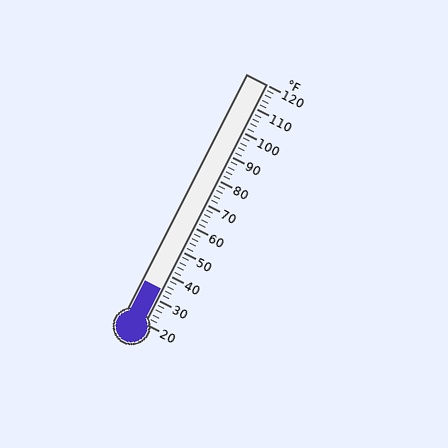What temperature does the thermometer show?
The thermometer shows approximately 34°F.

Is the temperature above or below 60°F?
The temperature is below 60°F.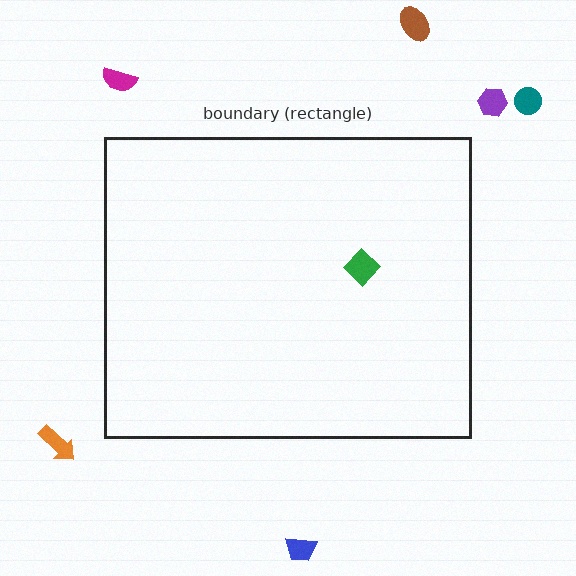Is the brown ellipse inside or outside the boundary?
Outside.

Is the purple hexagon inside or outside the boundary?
Outside.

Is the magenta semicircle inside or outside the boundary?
Outside.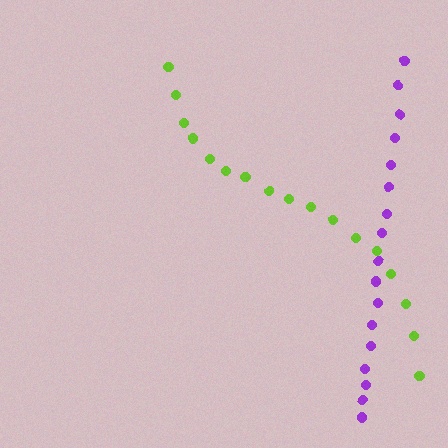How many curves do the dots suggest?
There are 2 distinct paths.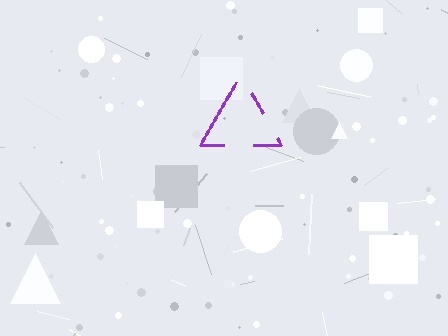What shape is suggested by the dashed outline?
The dashed outline suggests a triangle.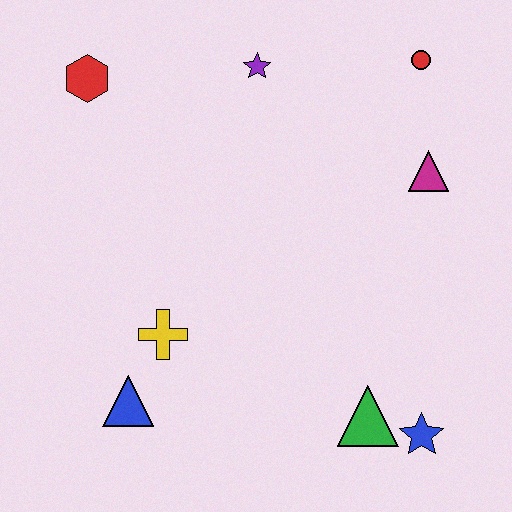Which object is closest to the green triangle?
The blue star is closest to the green triangle.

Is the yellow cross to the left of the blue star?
Yes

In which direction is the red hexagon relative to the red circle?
The red hexagon is to the left of the red circle.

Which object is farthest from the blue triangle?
The red circle is farthest from the blue triangle.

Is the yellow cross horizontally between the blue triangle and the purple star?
Yes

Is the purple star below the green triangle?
No